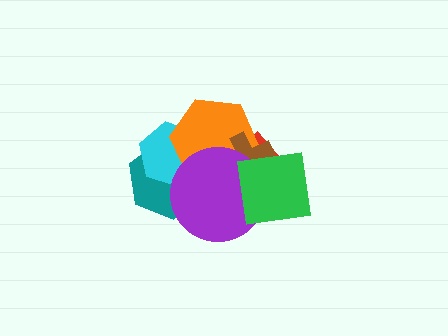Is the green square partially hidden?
No, no other shape covers it.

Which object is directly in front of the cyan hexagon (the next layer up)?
The orange hexagon is directly in front of the cyan hexagon.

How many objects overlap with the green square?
3 objects overlap with the green square.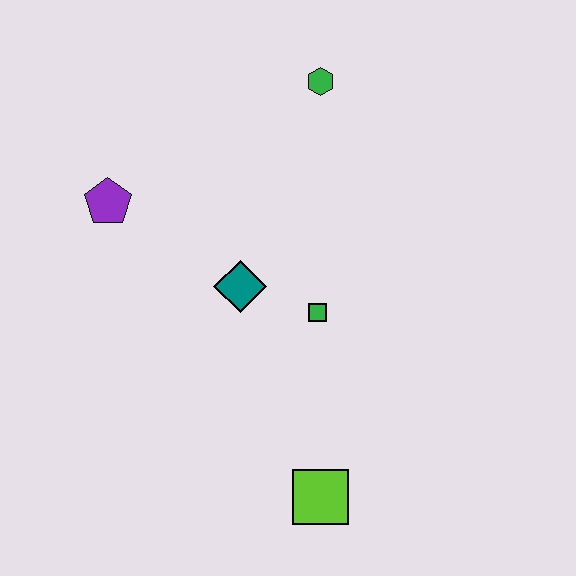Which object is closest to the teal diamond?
The green square is closest to the teal diamond.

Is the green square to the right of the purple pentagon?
Yes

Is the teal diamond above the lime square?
Yes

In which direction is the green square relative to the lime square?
The green square is above the lime square.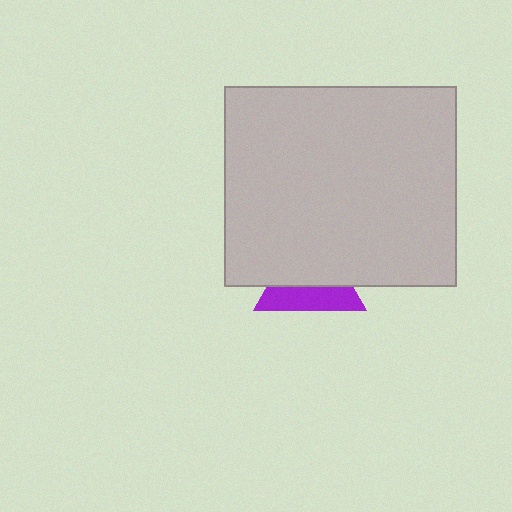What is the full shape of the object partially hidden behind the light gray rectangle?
The partially hidden object is a purple triangle.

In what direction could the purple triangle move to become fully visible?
The purple triangle could move down. That would shift it out from behind the light gray rectangle entirely.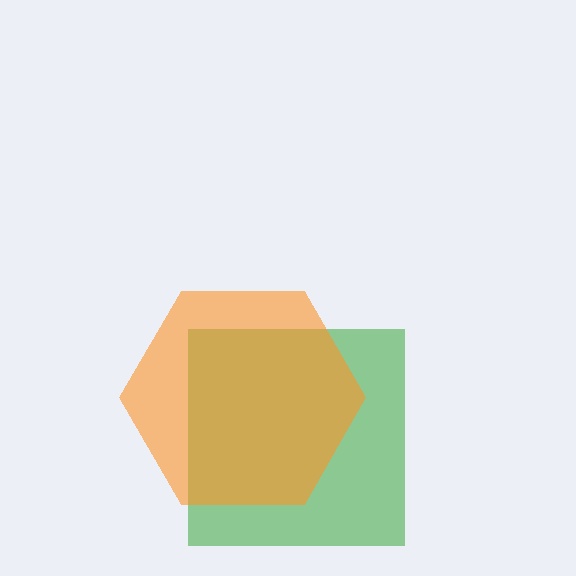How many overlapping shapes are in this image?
There are 2 overlapping shapes in the image.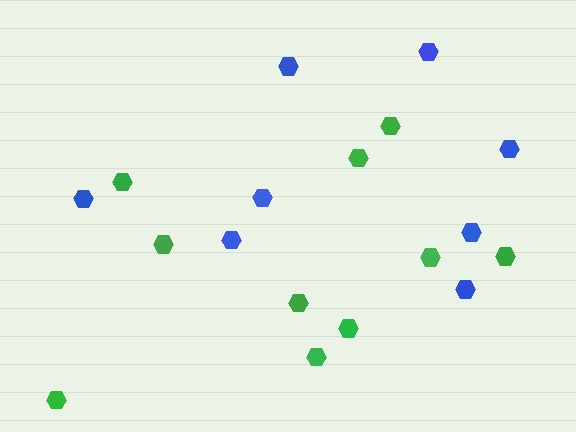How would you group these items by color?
There are 2 groups: one group of blue hexagons (8) and one group of green hexagons (10).